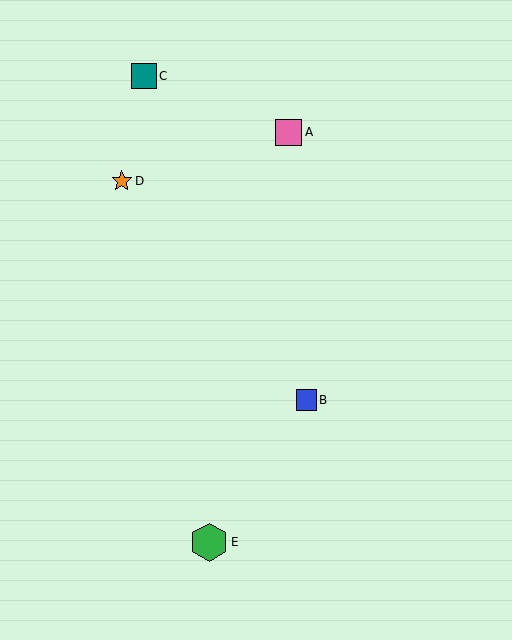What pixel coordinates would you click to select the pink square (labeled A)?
Click at (289, 132) to select the pink square A.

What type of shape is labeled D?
Shape D is an orange star.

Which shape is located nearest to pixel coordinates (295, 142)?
The pink square (labeled A) at (289, 132) is nearest to that location.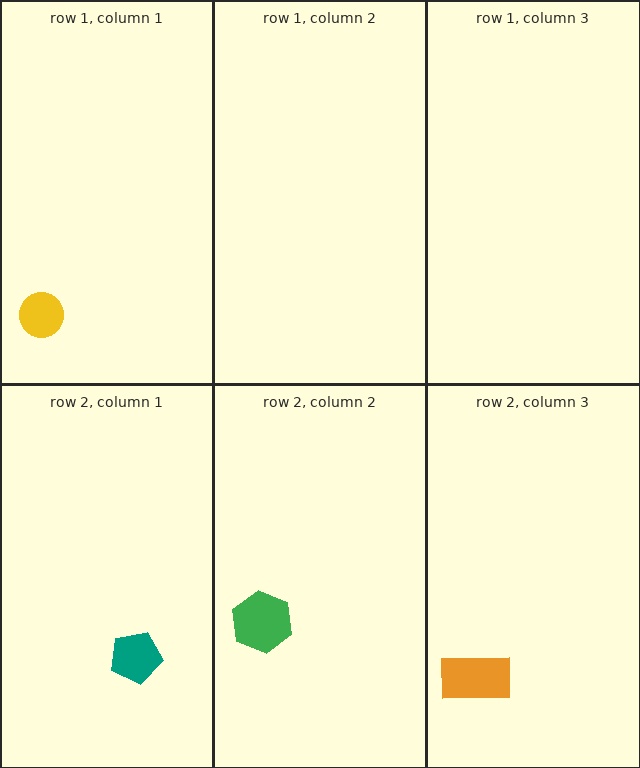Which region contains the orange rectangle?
The row 2, column 3 region.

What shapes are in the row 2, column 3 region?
The orange rectangle.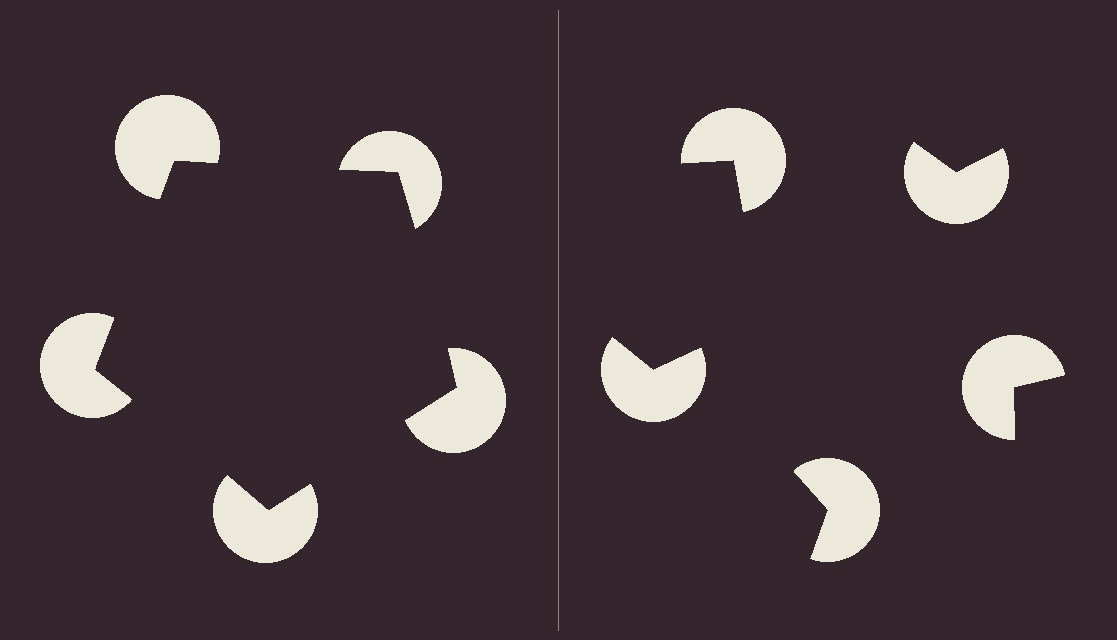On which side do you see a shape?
An illusory pentagon appears on the left side. On the right side the wedge cuts are rotated, so no coherent shape forms.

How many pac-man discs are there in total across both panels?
10 — 5 on each side.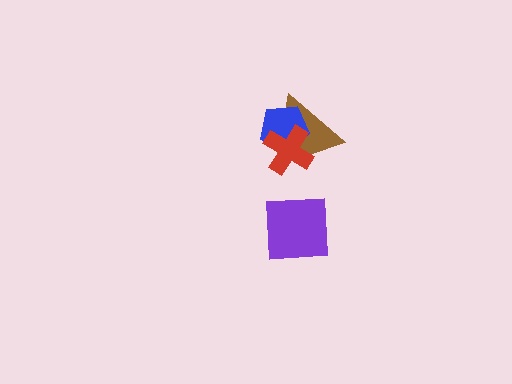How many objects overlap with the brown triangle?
2 objects overlap with the brown triangle.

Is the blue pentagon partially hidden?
Yes, it is partially covered by another shape.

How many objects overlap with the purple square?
0 objects overlap with the purple square.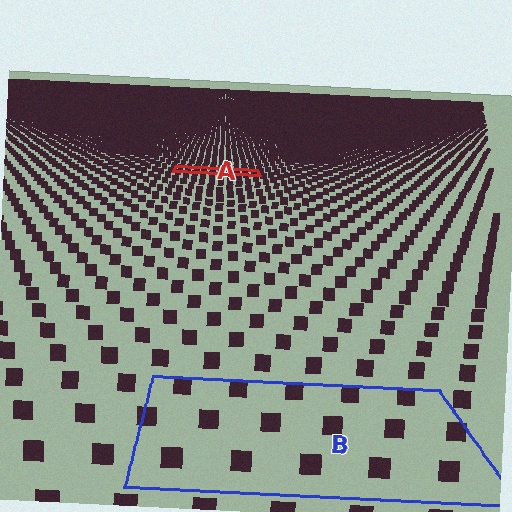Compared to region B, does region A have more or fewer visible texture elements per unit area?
Region A has more texture elements per unit area — they are packed more densely because it is farther away.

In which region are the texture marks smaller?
The texture marks are smaller in region A, because it is farther away.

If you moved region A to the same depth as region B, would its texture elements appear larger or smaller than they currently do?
They would appear larger. At a closer depth, the same texture elements are projected at a bigger on-screen size.